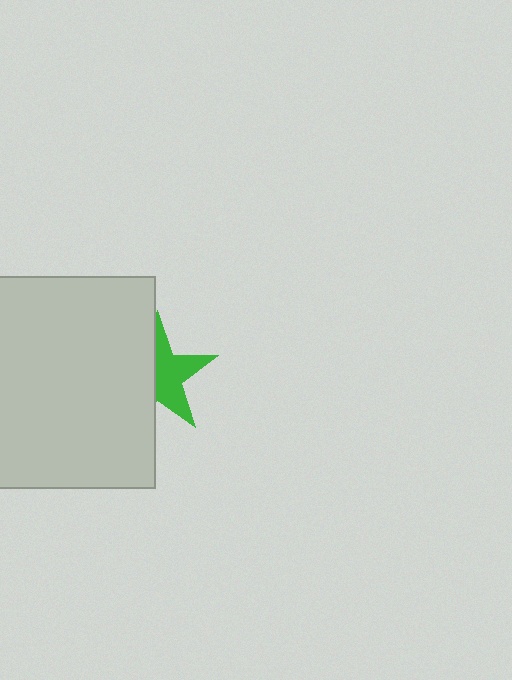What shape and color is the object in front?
The object in front is a light gray square.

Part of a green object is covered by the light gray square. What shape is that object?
It is a star.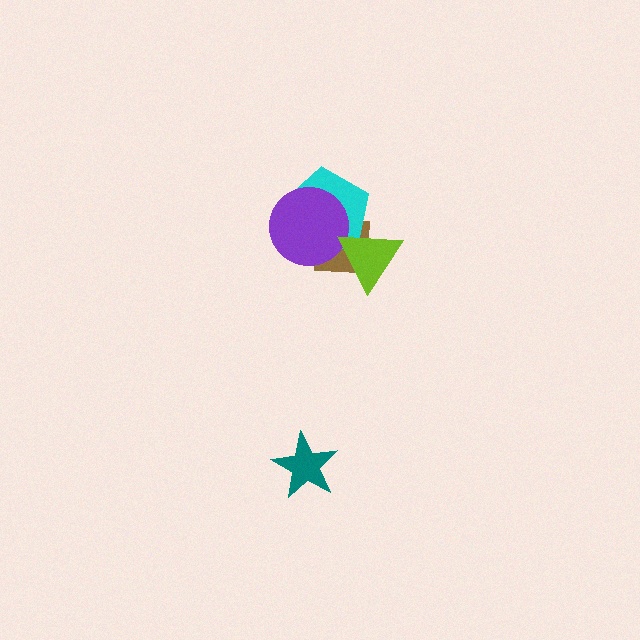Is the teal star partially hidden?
No, no other shape covers it.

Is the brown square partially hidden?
Yes, it is partially covered by another shape.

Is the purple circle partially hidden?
Yes, it is partially covered by another shape.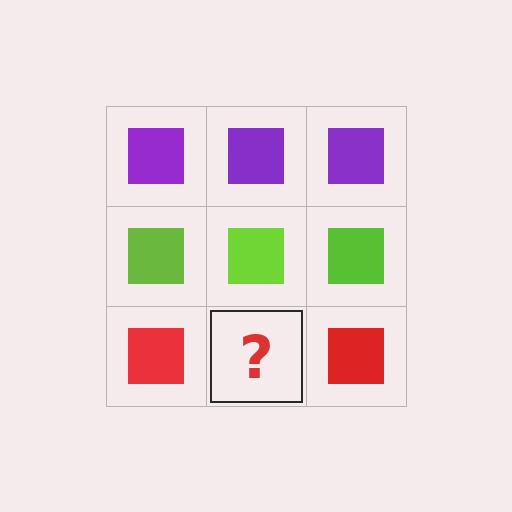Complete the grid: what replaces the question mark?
The question mark should be replaced with a red square.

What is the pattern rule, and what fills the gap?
The rule is that each row has a consistent color. The gap should be filled with a red square.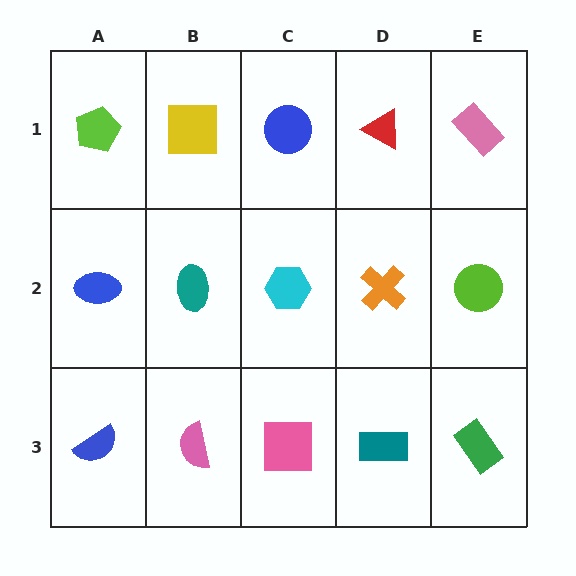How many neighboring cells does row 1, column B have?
3.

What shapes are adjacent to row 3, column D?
An orange cross (row 2, column D), a pink square (row 3, column C), a green rectangle (row 3, column E).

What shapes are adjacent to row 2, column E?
A pink rectangle (row 1, column E), a green rectangle (row 3, column E), an orange cross (row 2, column D).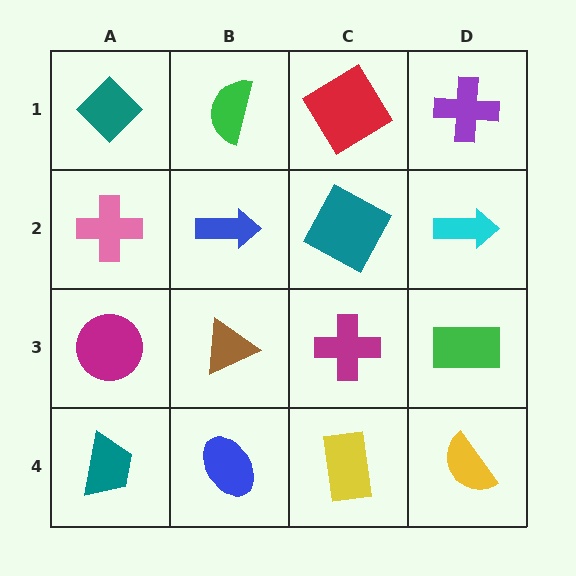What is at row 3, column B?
A brown triangle.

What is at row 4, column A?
A teal trapezoid.